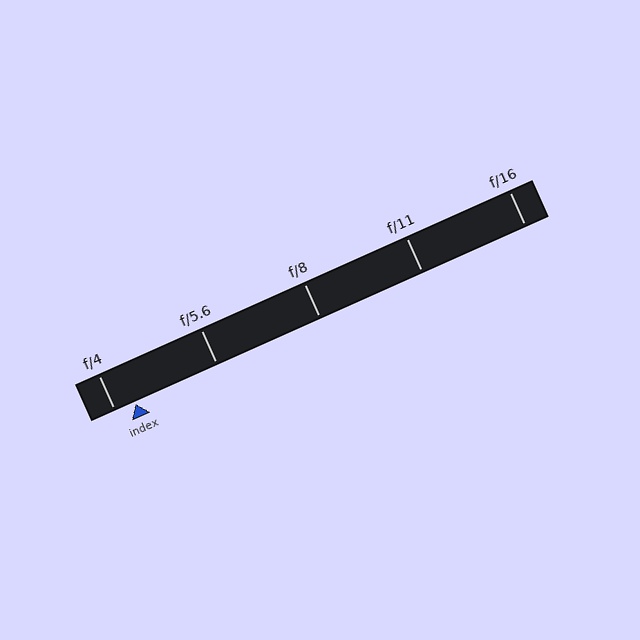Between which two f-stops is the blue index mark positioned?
The index mark is between f/4 and f/5.6.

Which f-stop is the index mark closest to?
The index mark is closest to f/4.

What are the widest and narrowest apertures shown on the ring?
The widest aperture shown is f/4 and the narrowest is f/16.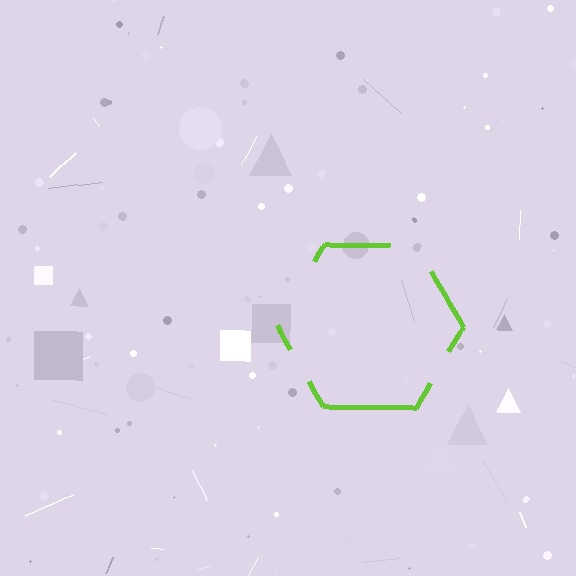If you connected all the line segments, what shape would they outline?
They would outline a hexagon.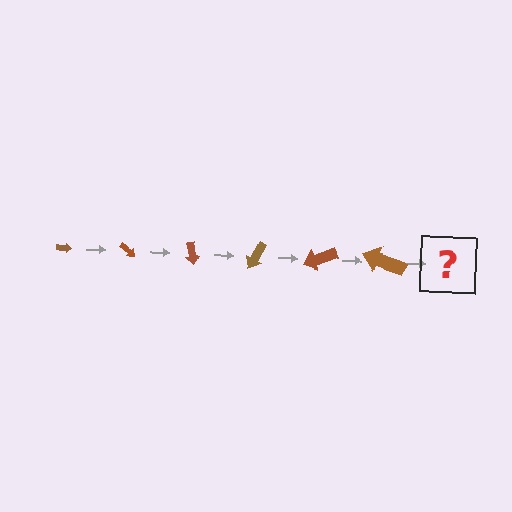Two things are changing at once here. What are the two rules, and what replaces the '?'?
The two rules are that the arrow grows larger each step and it rotates 40 degrees each step. The '?' should be an arrow, larger than the previous one and rotated 240 degrees from the start.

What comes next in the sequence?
The next element should be an arrow, larger than the previous one and rotated 240 degrees from the start.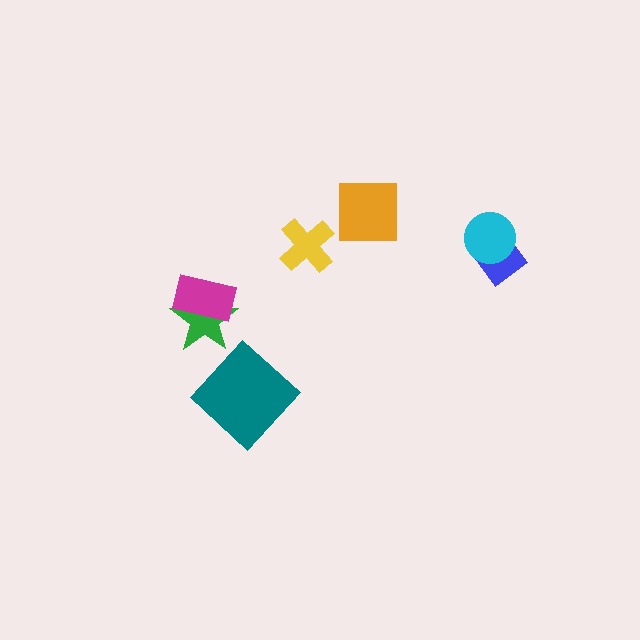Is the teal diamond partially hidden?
No, no other shape covers it.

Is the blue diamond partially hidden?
Yes, it is partially covered by another shape.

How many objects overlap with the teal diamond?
0 objects overlap with the teal diamond.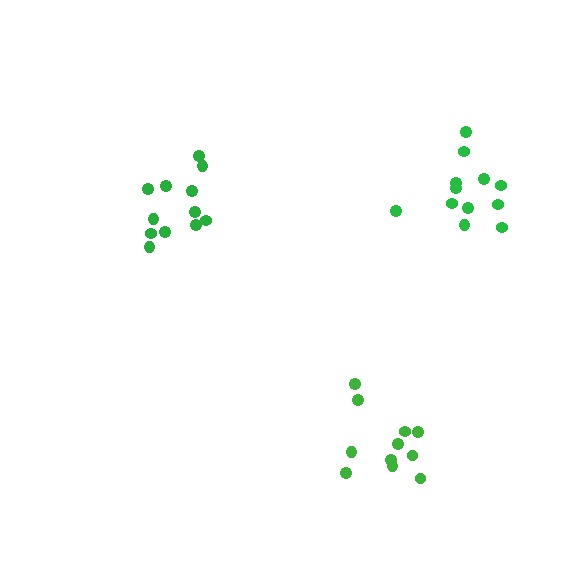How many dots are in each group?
Group 1: 12 dots, Group 2: 11 dots, Group 3: 12 dots (35 total).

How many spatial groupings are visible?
There are 3 spatial groupings.